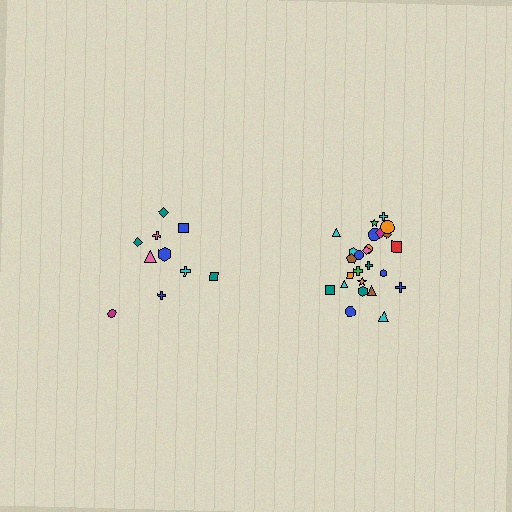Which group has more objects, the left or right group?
The right group.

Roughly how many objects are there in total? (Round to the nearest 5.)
Roughly 35 objects in total.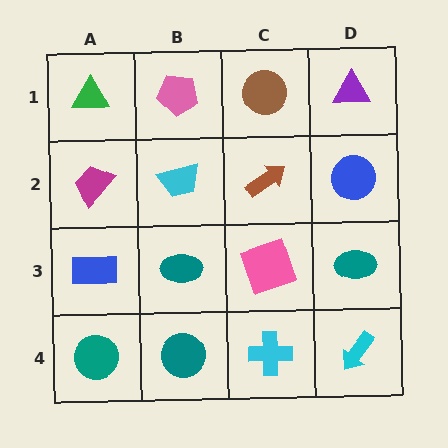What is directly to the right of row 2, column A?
A cyan trapezoid.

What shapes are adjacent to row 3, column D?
A blue circle (row 2, column D), a cyan arrow (row 4, column D), a pink square (row 3, column C).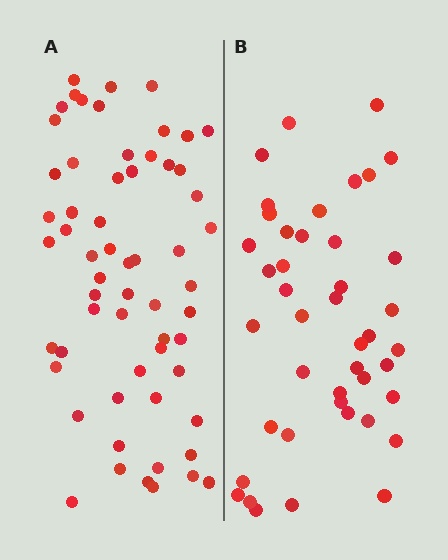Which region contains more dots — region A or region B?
Region A (the left region) has more dots.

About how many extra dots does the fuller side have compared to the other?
Region A has approximately 15 more dots than region B.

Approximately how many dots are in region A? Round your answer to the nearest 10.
About 60 dots.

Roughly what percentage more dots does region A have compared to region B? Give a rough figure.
About 40% more.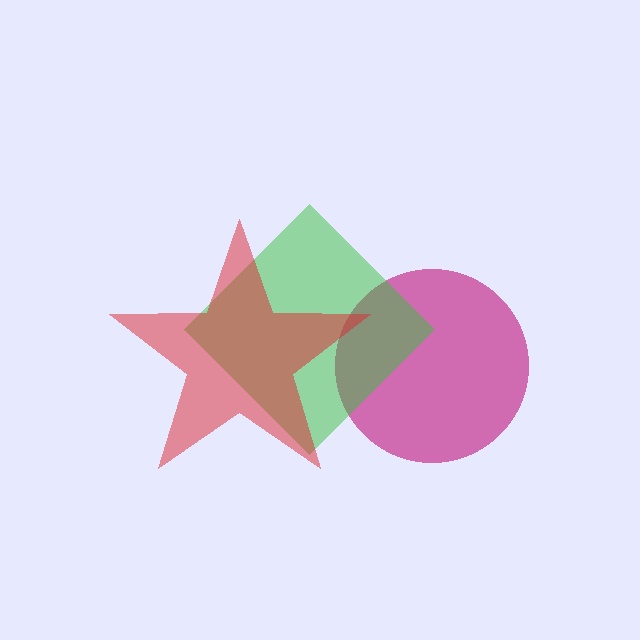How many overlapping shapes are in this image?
There are 3 overlapping shapes in the image.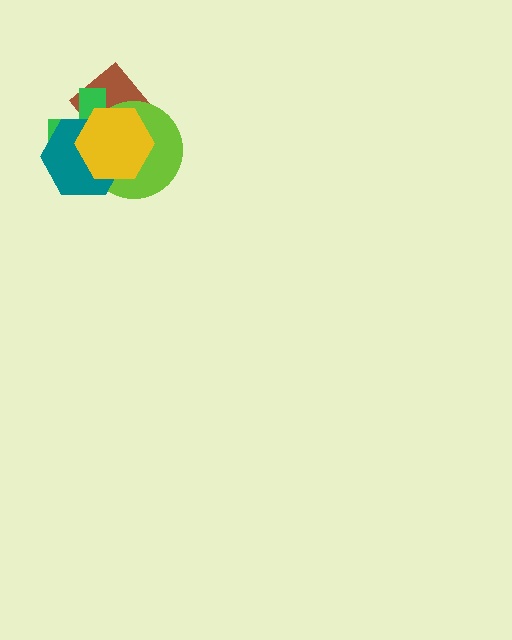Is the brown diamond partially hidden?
Yes, it is partially covered by another shape.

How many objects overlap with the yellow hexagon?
4 objects overlap with the yellow hexagon.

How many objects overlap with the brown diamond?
4 objects overlap with the brown diamond.